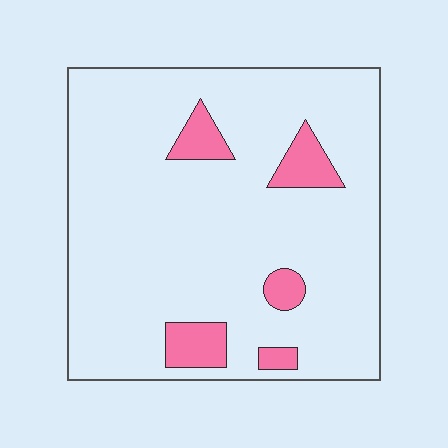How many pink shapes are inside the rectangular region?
5.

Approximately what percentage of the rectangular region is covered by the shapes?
Approximately 10%.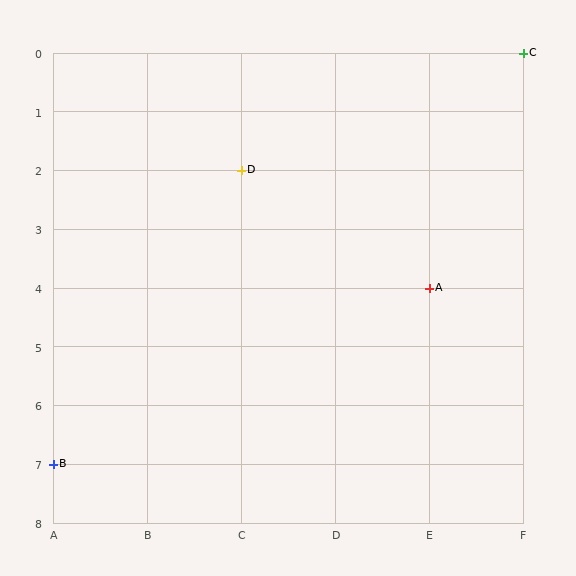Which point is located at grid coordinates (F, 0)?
Point C is at (F, 0).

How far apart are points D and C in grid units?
Points D and C are 3 columns and 2 rows apart (about 3.6 grid units diagonally).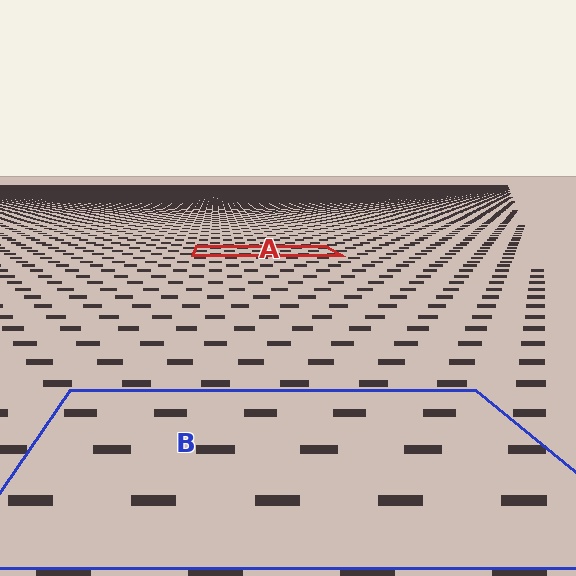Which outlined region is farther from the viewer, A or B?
Region A is farther from the viewer — the texture elements inside it appear smaller and more densely packed.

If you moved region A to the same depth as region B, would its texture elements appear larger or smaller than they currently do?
They would appear larger. At a closer depth, the same texture elements are projected at a bigger on-screen size.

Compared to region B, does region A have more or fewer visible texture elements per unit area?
Region A has more texture elements per unit area — they are packed more densely because it is farther away.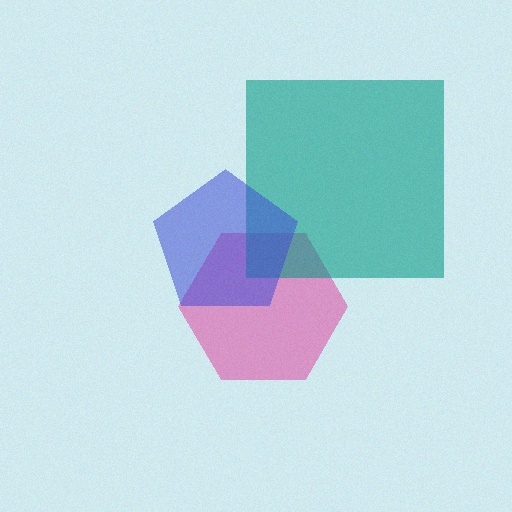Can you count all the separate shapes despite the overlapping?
Yes, there are 3 separate shapes.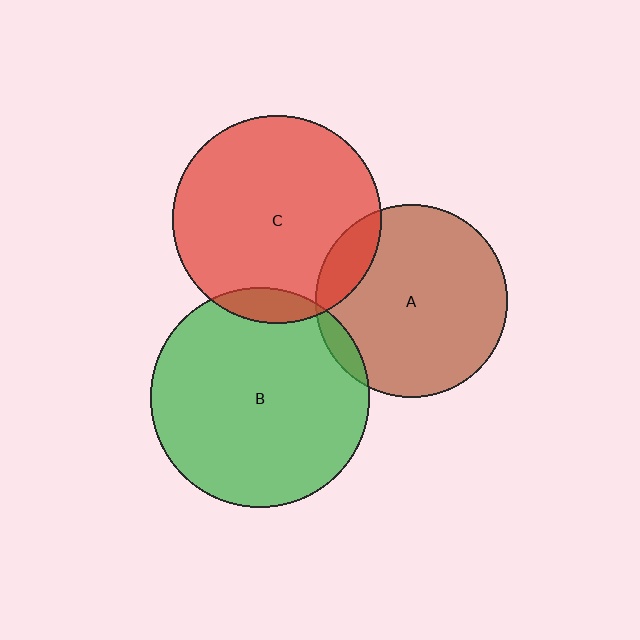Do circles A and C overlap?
Yes.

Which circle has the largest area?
Circle B (green).